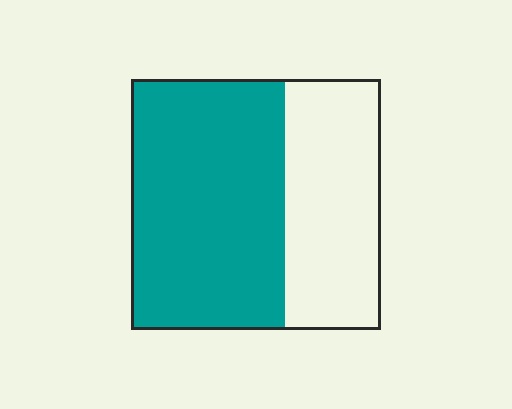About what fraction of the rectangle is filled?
About five eighths (5/8).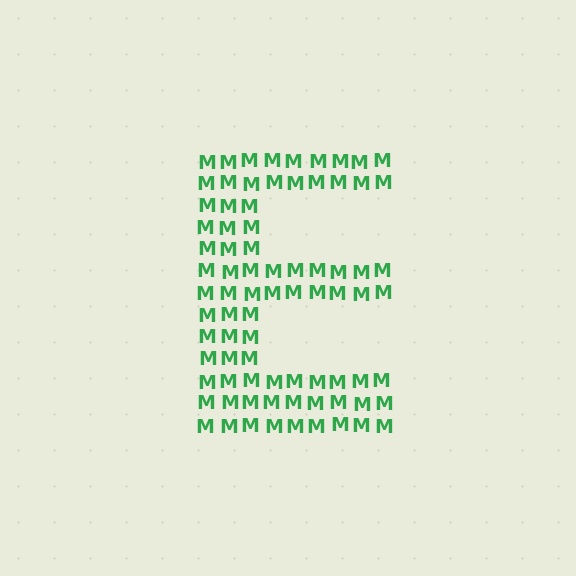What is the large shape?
The large shape is the letter E.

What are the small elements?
The small elements are letter M's.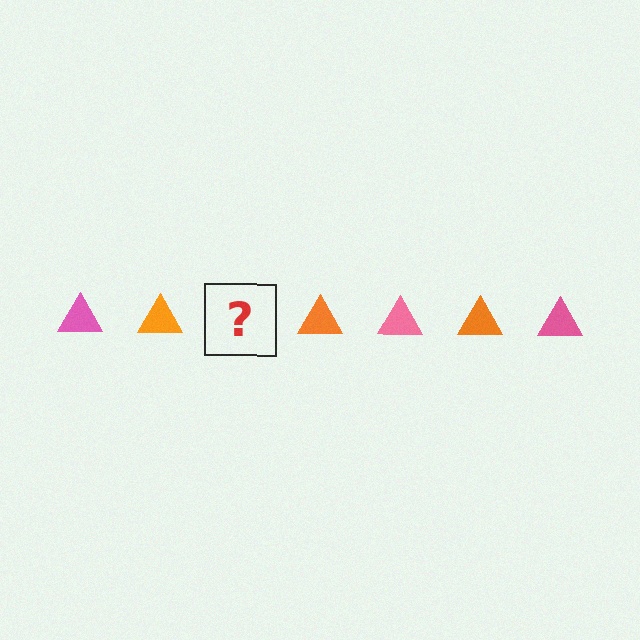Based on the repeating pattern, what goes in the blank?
The blank should be a pink triangle.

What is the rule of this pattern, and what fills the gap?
The rule is that the pattern cycles through pink, orange triangles. The gap should be filled with a pink triangle.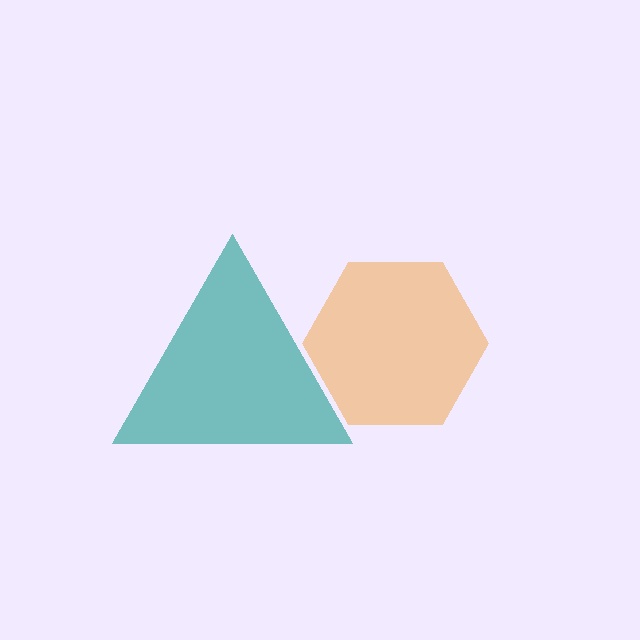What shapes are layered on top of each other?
The layered shapes are: a teal triangle, an orange hexagon.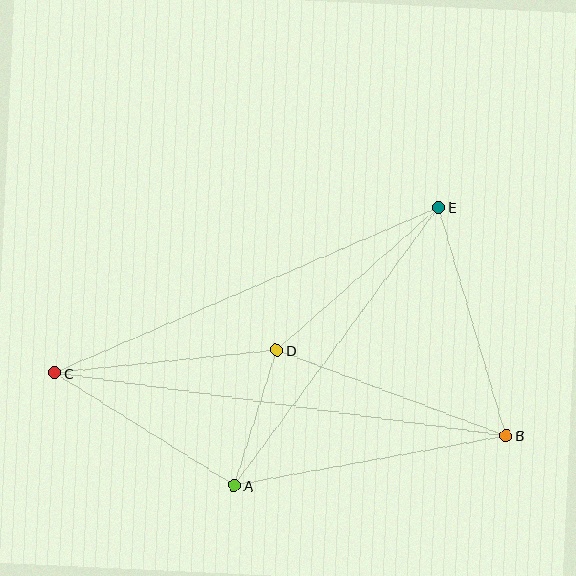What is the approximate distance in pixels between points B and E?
The distance between B and E is approximately 238 pixels.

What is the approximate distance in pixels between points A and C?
The distance between A and C is approximately 213 pixels.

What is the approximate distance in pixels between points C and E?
The distance between C and E is approximately 419 pixels.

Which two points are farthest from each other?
Points B and C are farthest from each other.